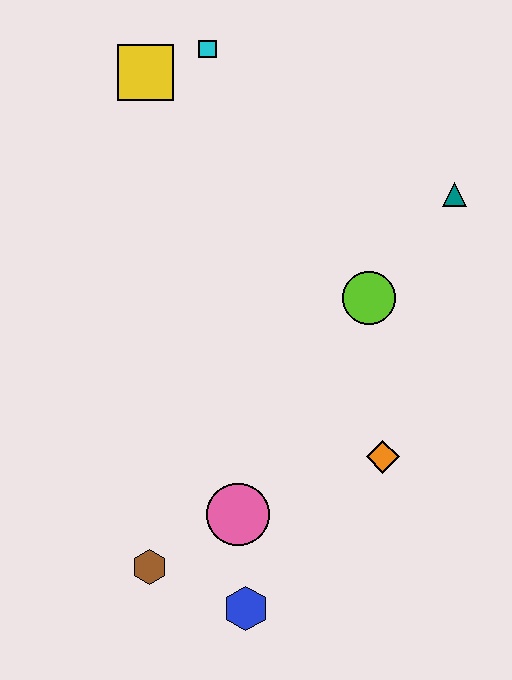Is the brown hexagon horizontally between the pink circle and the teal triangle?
No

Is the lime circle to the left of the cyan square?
No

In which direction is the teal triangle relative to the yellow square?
The teal triangle is to the right of the yellow square.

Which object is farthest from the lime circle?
The brown hexagon is farthest from the lime circle.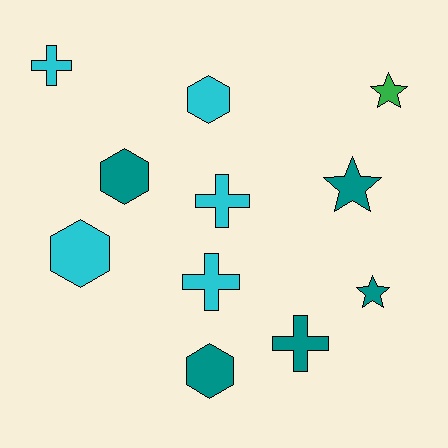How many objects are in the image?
There are 11 objects.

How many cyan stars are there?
There are no cyan stars.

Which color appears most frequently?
Teal, with 5 objects.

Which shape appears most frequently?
Hexagon, with 4 objects.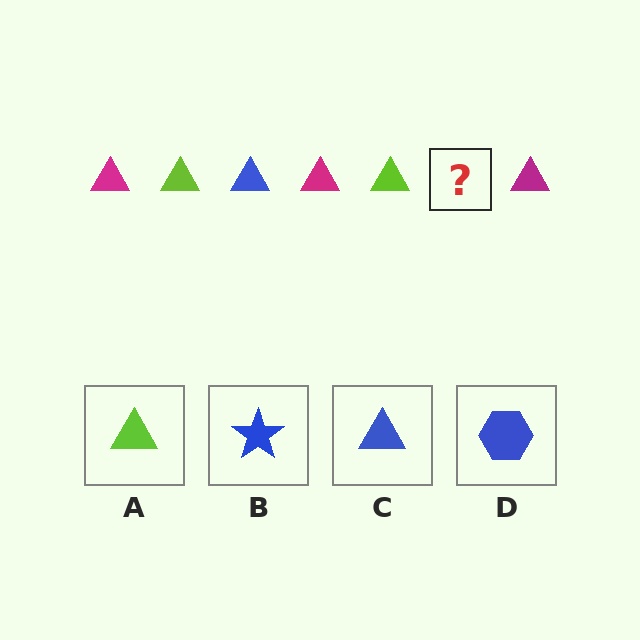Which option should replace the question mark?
Option C.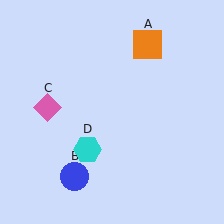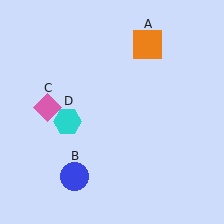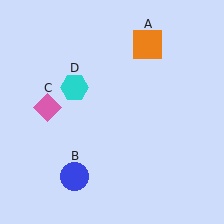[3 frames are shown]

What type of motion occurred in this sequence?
The cyan hexagon (object D) rotated clockwise around the center of the scene.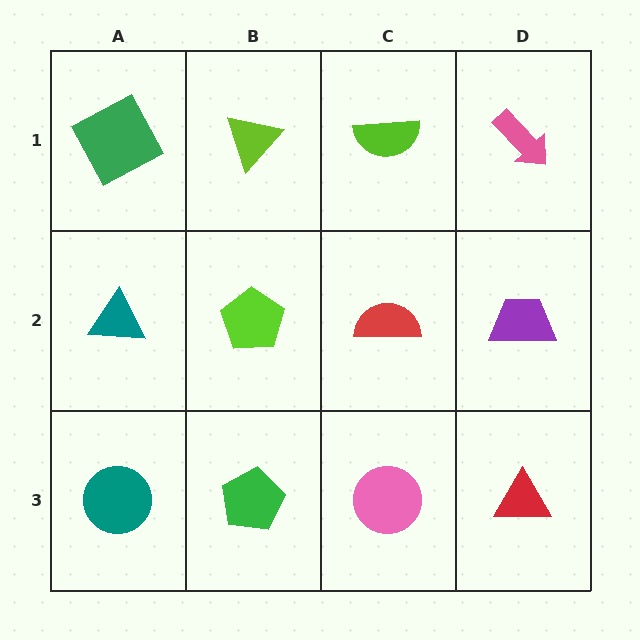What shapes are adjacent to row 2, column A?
A green square (row 1, column A), a teal circle (row 3, column A), a lime pentagon (row 2, column B).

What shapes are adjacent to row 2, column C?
A lime semicircle (row 1, column C), a pink circle (row 3, column C), a lime pentagon (row 2, column B), a purple trapezoid (row 2, column D).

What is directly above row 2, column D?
A pink arrow.